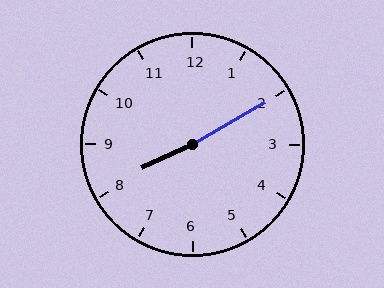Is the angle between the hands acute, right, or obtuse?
It is obtuse.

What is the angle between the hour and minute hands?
Approximately 175 degrees.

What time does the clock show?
8:10.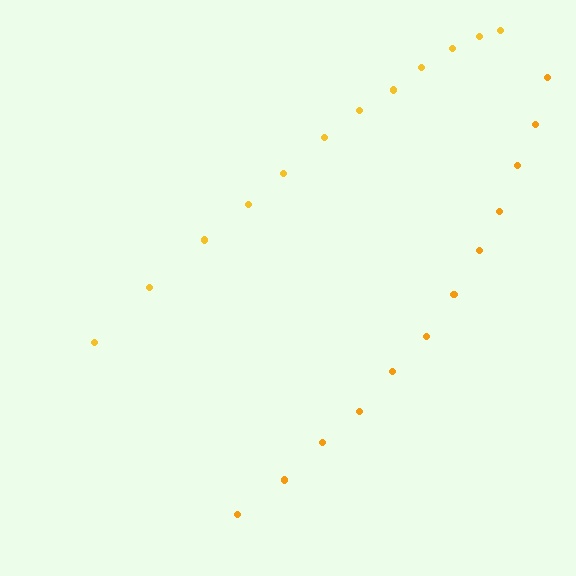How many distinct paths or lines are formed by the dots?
There are 2 distinct paths.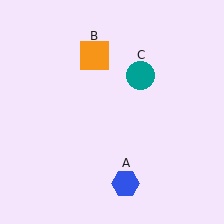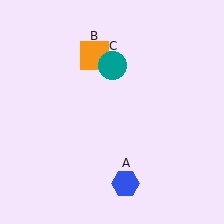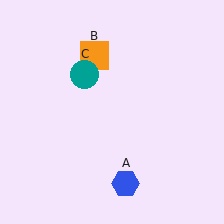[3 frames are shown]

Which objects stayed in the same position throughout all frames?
Blue hexagon (object A) and orange square (object B) remained stationary.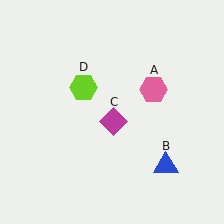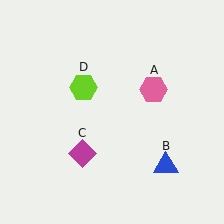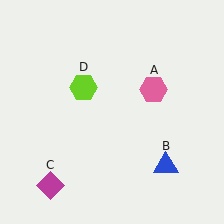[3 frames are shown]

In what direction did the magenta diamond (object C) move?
The magenta diamond (object C) moved down and to the left.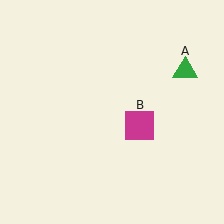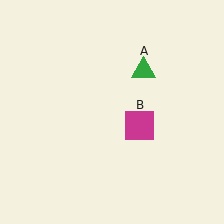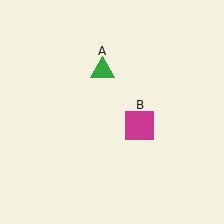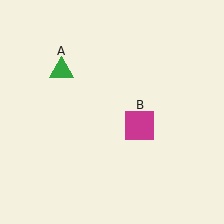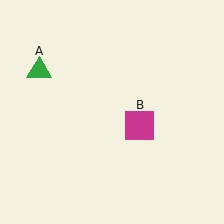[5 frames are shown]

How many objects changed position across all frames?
1 object changed position: green triangle (object A).